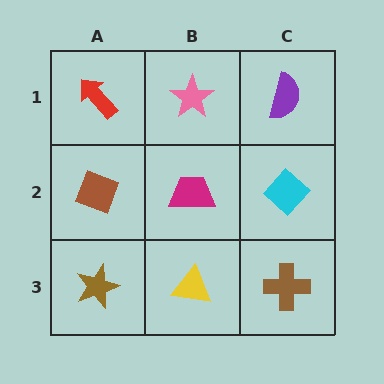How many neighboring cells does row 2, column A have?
3.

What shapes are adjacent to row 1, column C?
A cyan diamond (row 2, column C), a pink star (row 1, column B).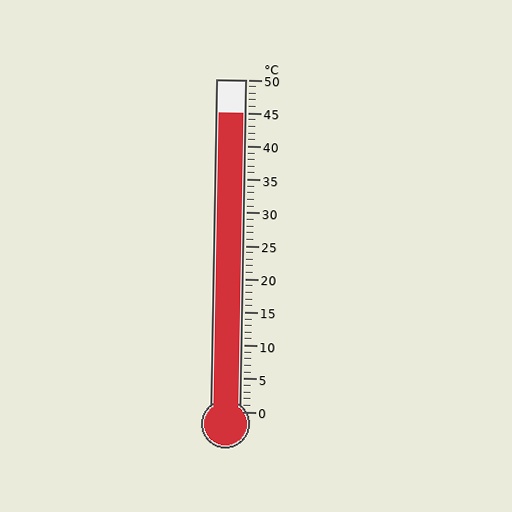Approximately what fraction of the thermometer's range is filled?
The thermometer is filled to approximately 90% of its range.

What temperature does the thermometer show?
The thermometer shows approximately 45°C.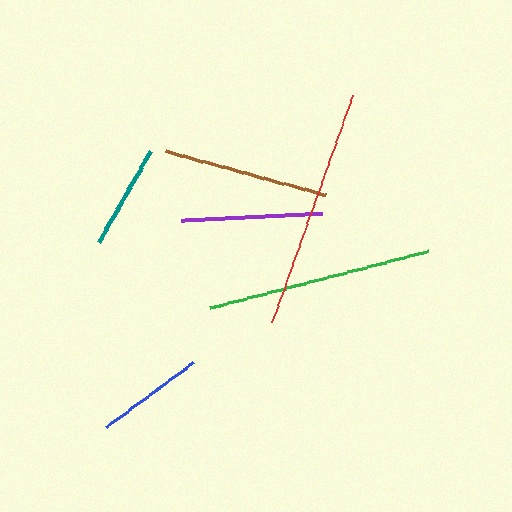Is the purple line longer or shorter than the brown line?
The brown line is longer than the purple line.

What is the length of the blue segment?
The blue segment is approximately 108 pixels long.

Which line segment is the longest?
The red line is the longest at approximately 241 pixels.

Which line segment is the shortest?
The teal line is the shortest at approximately 105 pixels.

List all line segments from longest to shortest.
From longest to shortest: red, green, brown, purple, blue, teal.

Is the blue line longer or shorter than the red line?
The red line is longer than the blue line.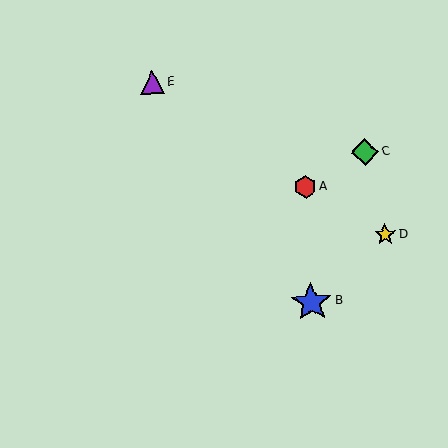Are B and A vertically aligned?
Yes, both are at x≈311.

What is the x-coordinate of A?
Object A is at x≈306.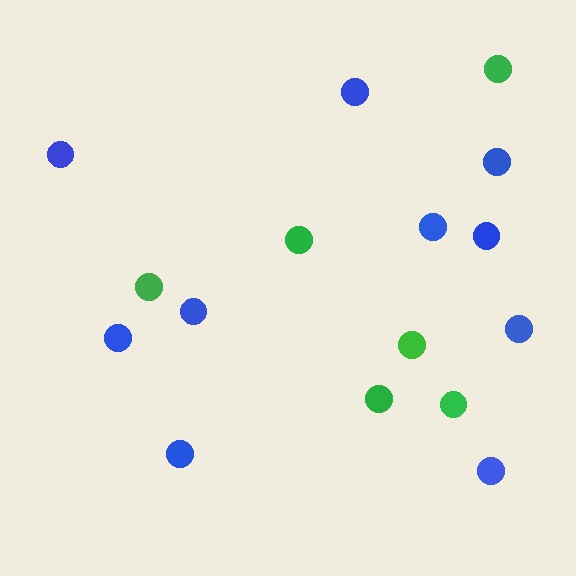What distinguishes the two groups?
There are 2 groups: one group of green circles (6) and one group of blue circles (10).